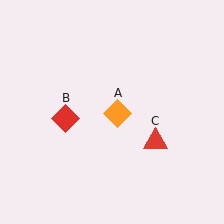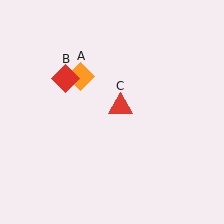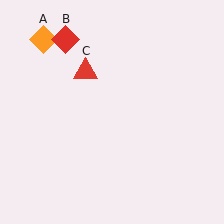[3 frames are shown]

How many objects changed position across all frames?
3 objects changed position: orange diamond (object A), red diamond (object B), red triangle (object C).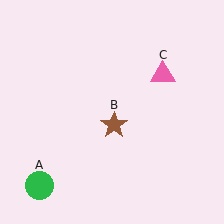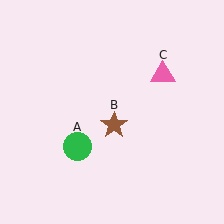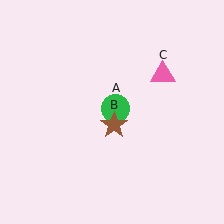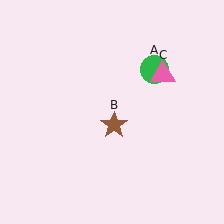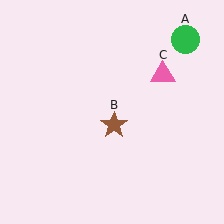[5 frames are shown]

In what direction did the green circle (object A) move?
The green circle (object A) moved up and to the right.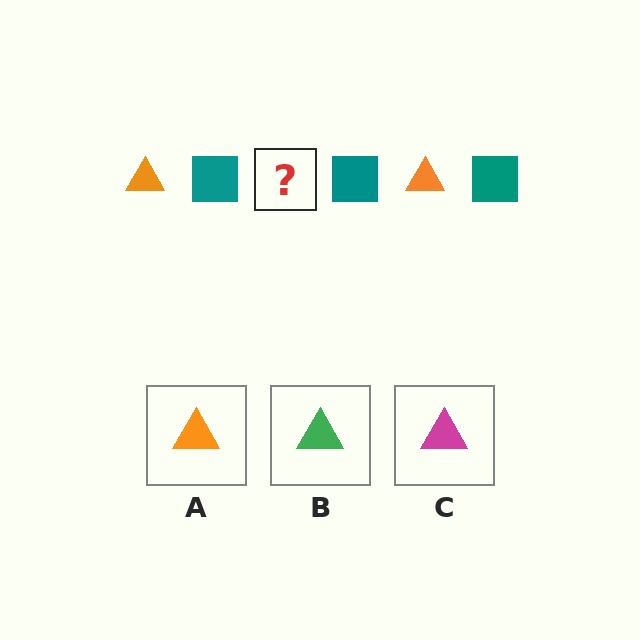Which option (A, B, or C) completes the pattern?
A.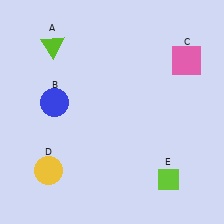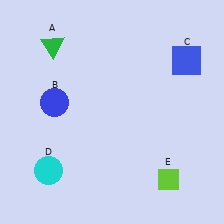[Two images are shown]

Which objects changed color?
A changed from lime to green. C changed from pink to blue. D changed from yellow to cyan.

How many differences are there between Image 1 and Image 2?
There are 3 differences between the two images.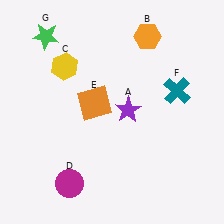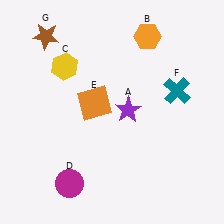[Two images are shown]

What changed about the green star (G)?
In Image 1, G is green. In Image 2, it changed to brown.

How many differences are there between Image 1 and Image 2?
There is 1 difference between the two images.